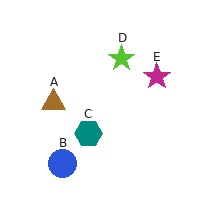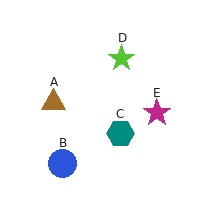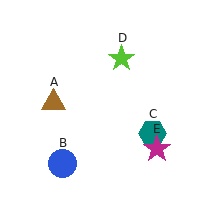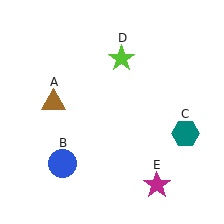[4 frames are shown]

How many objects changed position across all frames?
2 objects changed position: teal hexagon (object C), magenta star (object E).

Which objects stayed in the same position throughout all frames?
Brown triangle (object A) and blue circle (object B) and lime star (object D) remained stationary.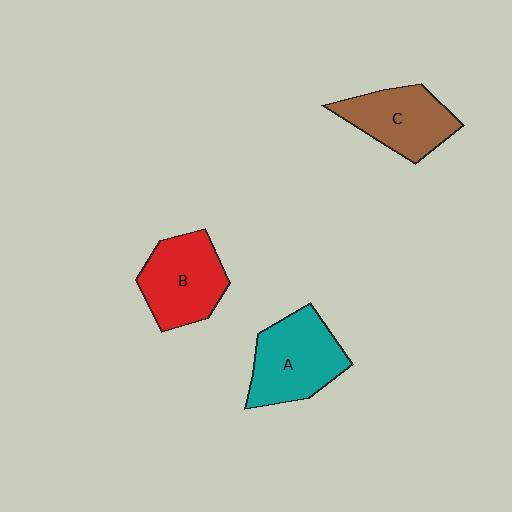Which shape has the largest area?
Shape A (teal).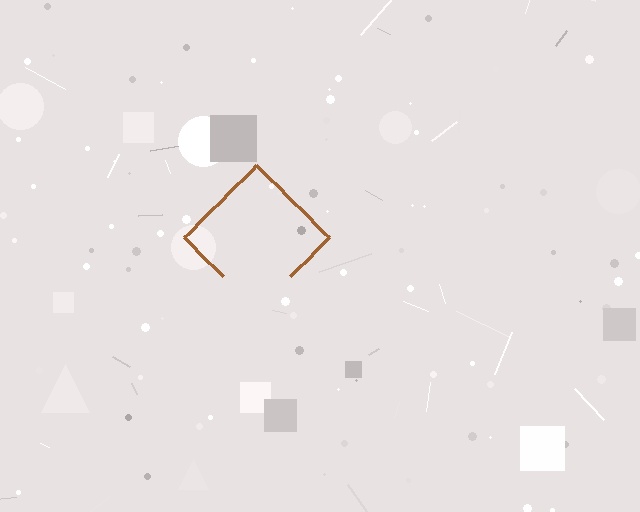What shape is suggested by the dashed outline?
The dashed outline suggests a diamond.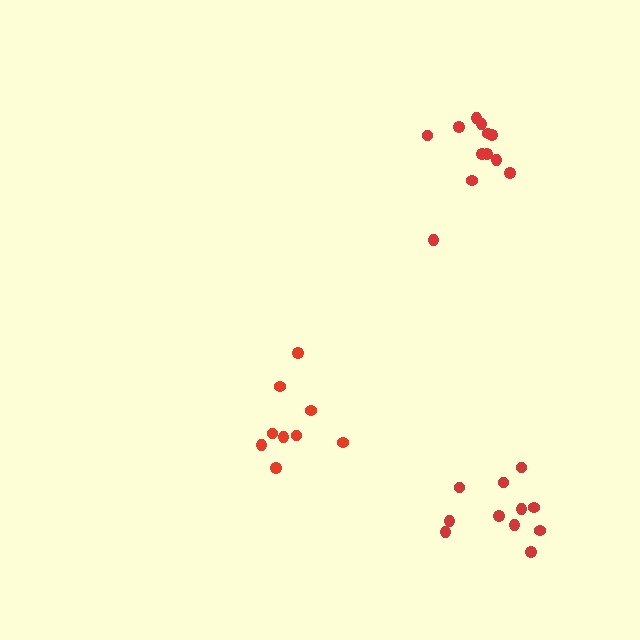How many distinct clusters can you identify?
There are 3 distinct clusters.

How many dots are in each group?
Group 1: 9 dots, Group 2: 11 dots, Group 3: 12 dots (32 total).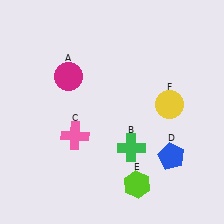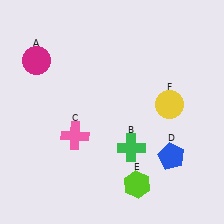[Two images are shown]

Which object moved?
The magenta circle (A) moved left.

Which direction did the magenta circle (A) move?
The magenta circle (A) moved left.